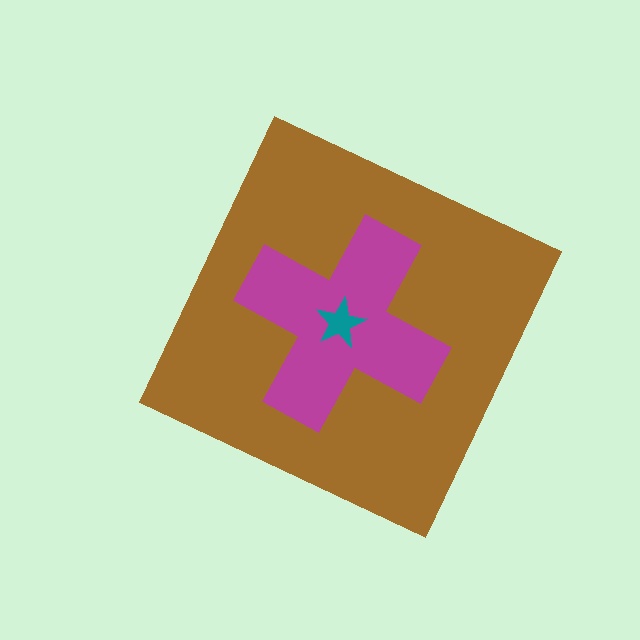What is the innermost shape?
The teal star.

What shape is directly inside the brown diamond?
The magenta cross.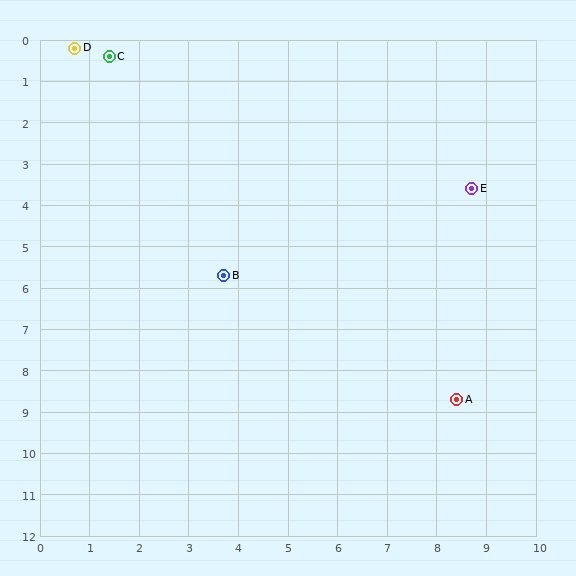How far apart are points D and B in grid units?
Points D and B are about 6.3 grid units apart.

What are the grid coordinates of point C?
Point C is at approximately (1.4, 0.4).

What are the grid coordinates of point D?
Point D is at approximately (0.7, 0.2).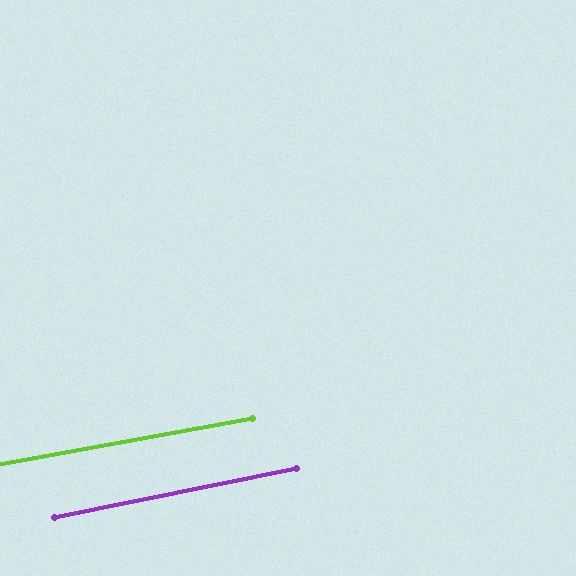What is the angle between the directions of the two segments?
Approximately 1 degree.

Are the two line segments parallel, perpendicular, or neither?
Parallel — their directions differ by only 1.2°.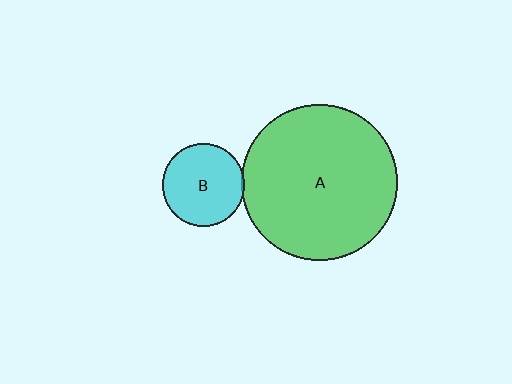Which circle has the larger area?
Circle A (green).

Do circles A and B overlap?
Yes.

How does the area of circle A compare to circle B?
Approximately 3.5 times.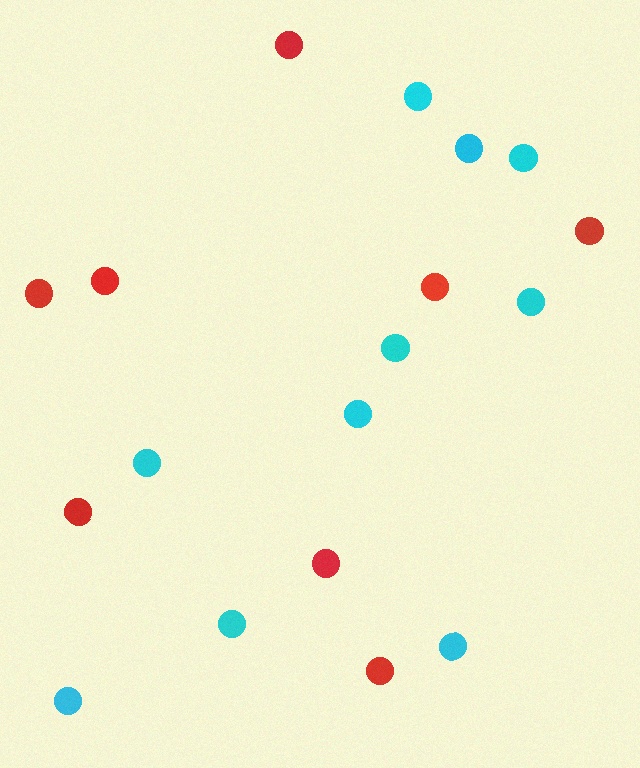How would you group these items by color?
There are 2 groups: one group of cyan circles (10) and one group of red circles (8).